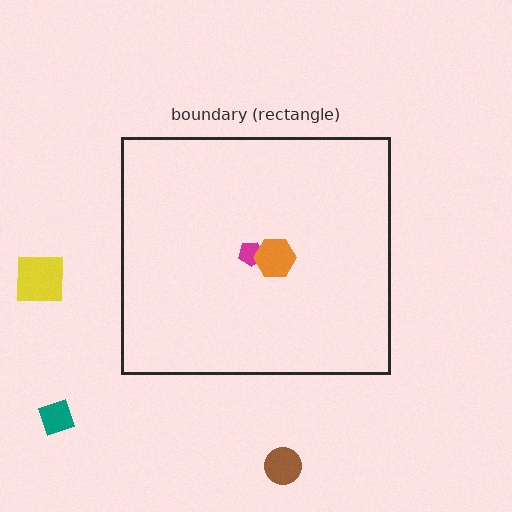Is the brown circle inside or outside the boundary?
Outside.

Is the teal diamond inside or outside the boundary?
Outside.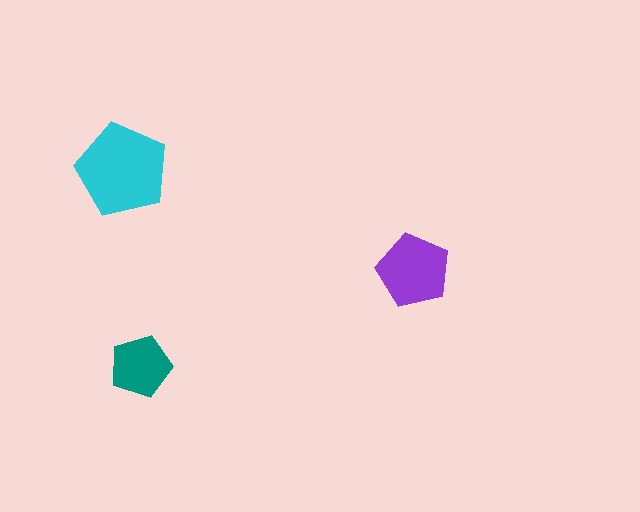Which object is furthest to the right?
The purple pentagon is rightmost.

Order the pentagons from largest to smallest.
the cyan one, the purple one, the teal one.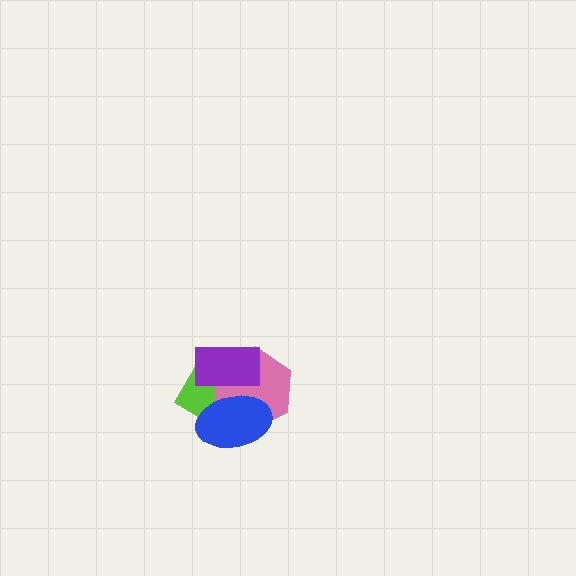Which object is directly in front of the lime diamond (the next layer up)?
The pink hexagon is directly in front of the lime diamond.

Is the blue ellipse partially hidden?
No, no other shape covers it.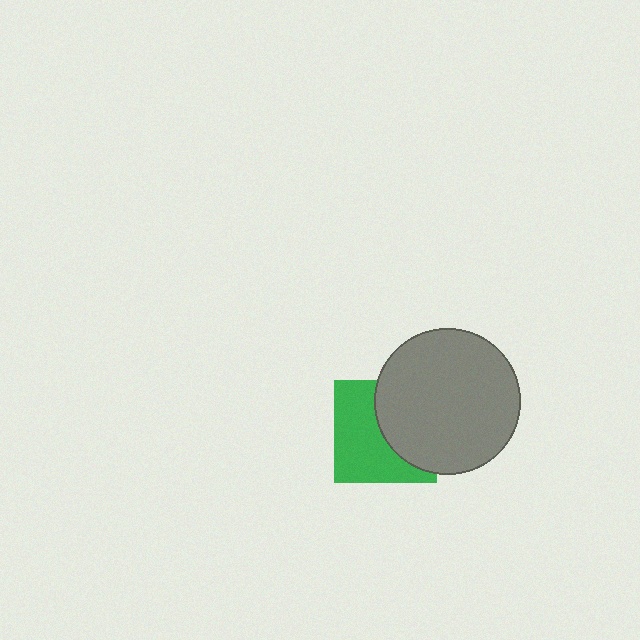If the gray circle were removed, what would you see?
You would see the complete green square.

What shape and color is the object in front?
The object in front is a gray circle.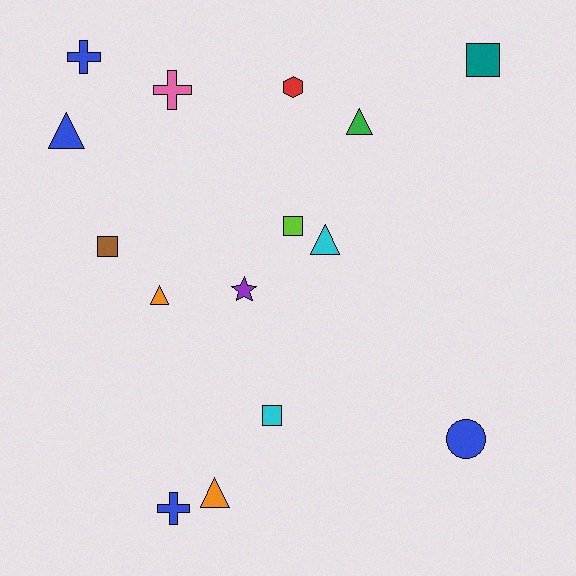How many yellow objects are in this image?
There are no yellow objects.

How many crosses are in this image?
There are 3 crosses.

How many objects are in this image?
There are 15 objects.